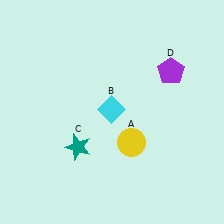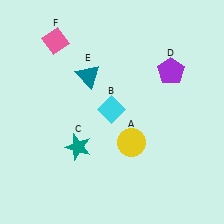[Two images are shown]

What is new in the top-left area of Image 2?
A teal triangle (E) was added in the top-left area of Image 2.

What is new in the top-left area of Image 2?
A pink diamond (F) was added in the top-left area of Image 2.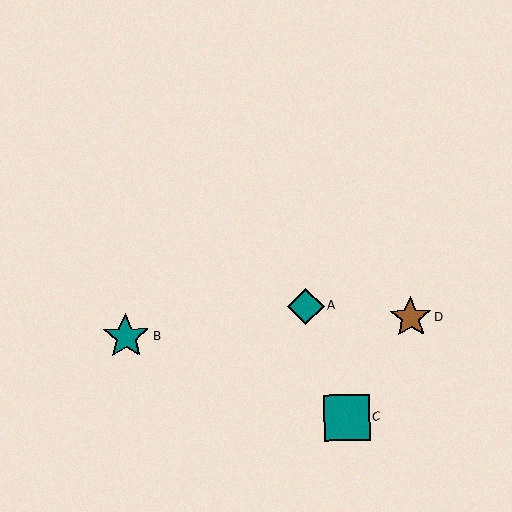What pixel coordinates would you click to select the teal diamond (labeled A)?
Click at (306, 306) to select the teal diamond A.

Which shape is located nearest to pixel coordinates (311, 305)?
The teal diamond (labeled A) at (306, 306) is nearest to that location.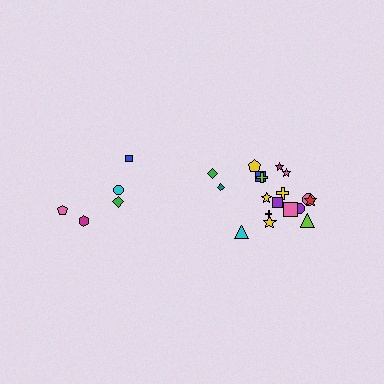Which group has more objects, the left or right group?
The right group.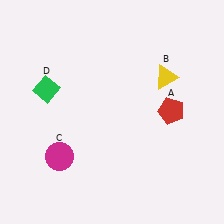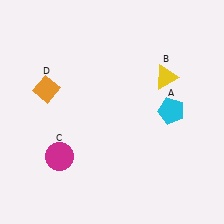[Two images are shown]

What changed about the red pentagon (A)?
In Image 1, A is red. In Image 2, it changed to cyan.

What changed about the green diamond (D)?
In Image 1, D is green. In Image 2, it changed to orange.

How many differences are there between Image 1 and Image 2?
There are 2 differences between the two images.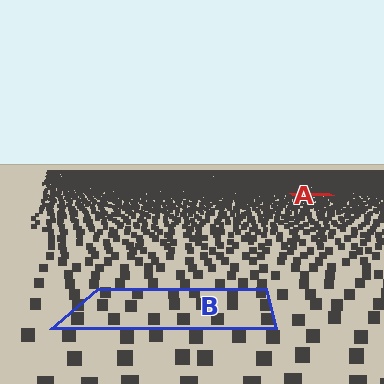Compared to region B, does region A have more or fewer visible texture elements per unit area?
Region A has more texture elements per unit area — they are packed more densely because it is farther away.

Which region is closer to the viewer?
Region B is closer. The texture elements there are larger and more spread out.